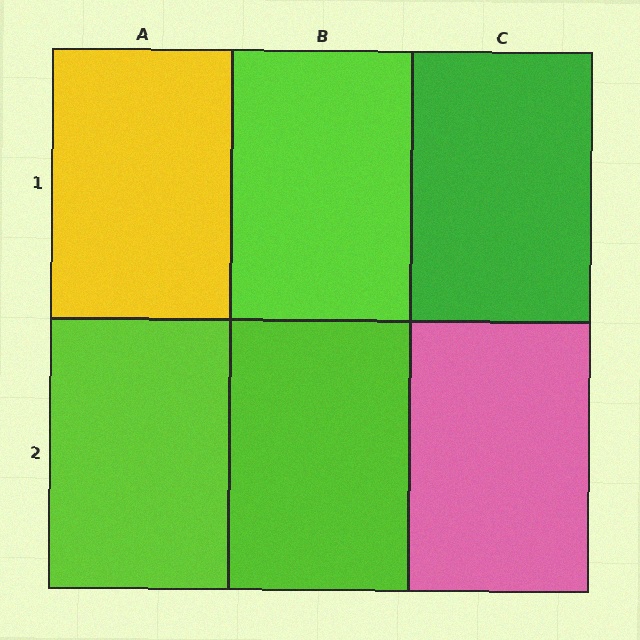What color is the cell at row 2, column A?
Lime.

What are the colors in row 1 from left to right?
Yellow, lime, green.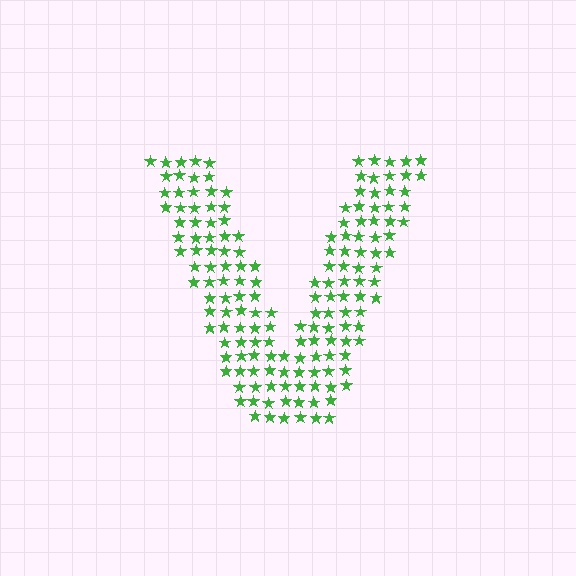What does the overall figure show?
The overall figure shows the letter V.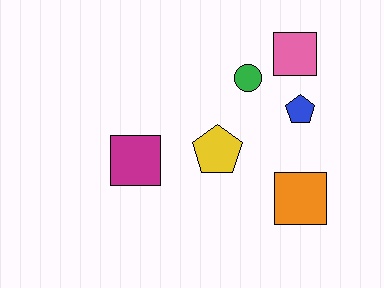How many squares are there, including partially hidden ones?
There are 3 squares.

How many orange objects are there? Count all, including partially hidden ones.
There is 1 orange object.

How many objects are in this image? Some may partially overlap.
There are 6 objects.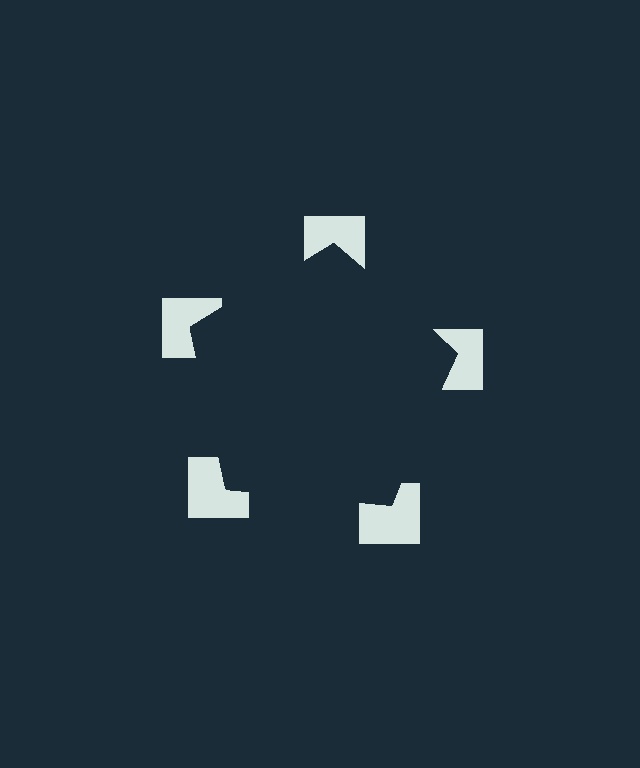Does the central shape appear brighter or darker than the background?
It typically appears slightly darker than the background, even though no actual brightness change is drawn.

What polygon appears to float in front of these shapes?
An illusory pentagon — its edges are inferred from the aligned wedge cuts in the notched squares, not physically drawn.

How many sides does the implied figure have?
5 sides.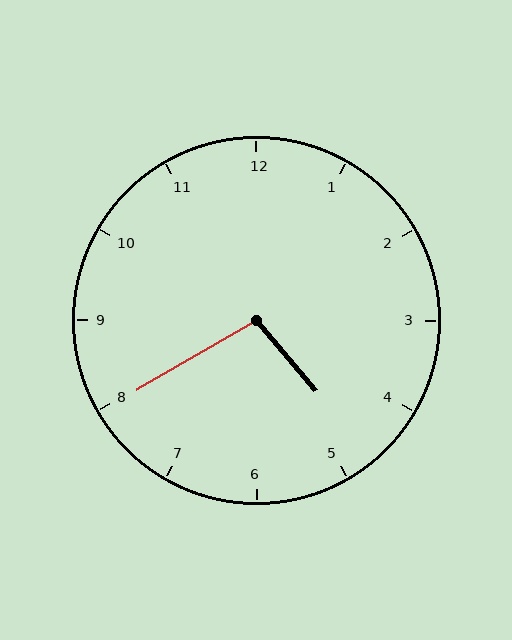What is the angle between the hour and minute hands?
Approximately 100 degrees.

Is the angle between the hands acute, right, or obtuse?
It is obtuse.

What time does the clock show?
4:40.